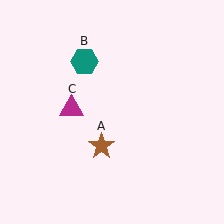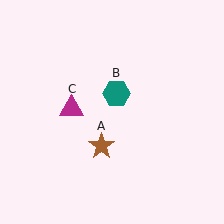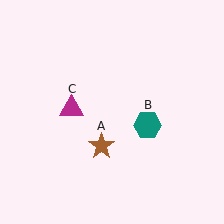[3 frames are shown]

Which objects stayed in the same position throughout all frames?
Brown star (object A) and magenta triangle (object C) remained stationary.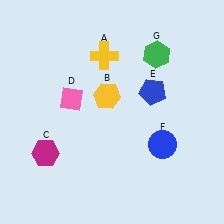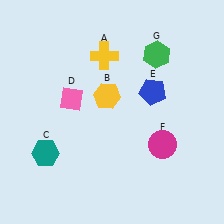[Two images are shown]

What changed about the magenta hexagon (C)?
In Image 1, C is magenta. In Image 2, it changed to teal.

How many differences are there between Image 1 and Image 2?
There are 2 differences between the two images.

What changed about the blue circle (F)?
In Image 1, F is blue. In Image 2, it changed to magenta.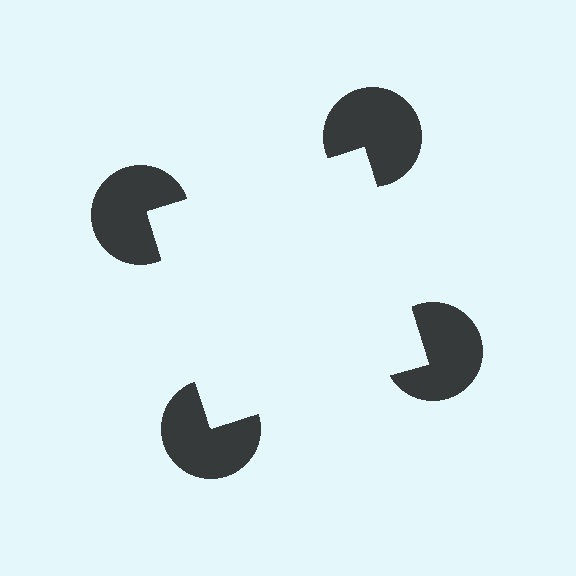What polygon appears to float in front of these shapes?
An illusory square — its edges are inferred from the aligned wedge cuts in the pac-man discs, not physically drawn.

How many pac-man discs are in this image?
There are 4 — one at each vertex of the illusory square.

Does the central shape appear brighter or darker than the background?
It typically appears slightly brighter than the background, even though no actual brightness change is drawn.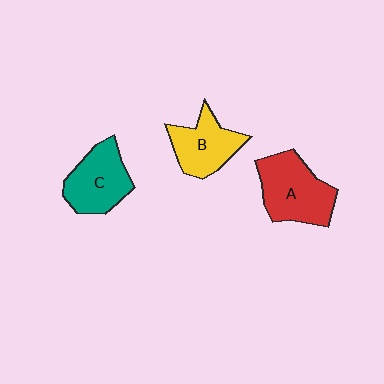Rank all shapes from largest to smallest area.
From largest to smallest: A (red), C (teal), B (yellow).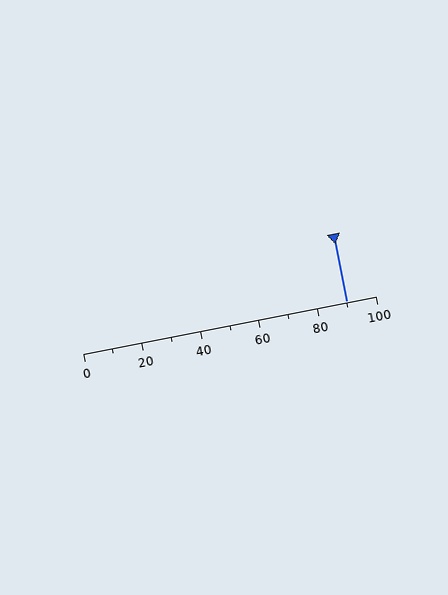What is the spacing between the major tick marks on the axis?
The major ticks are spaced 20 apart.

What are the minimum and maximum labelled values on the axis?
The axis runs from 0 to 100.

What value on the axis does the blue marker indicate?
The marker indicates approximately 90.